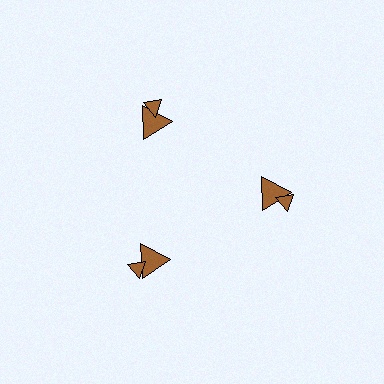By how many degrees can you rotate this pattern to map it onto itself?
The pattern maps onto itself every 120 degrees of rotation.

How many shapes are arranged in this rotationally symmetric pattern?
There are 6 shapes, arranged in 3 groups of 2.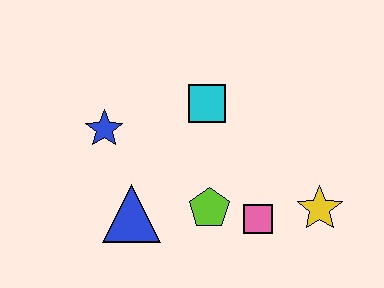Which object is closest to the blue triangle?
The lime pentagon is closest to the blue triangle.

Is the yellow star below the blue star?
Yes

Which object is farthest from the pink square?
The blue star is farthest from the pink square.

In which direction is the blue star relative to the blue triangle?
The blue star is above the blue triangle.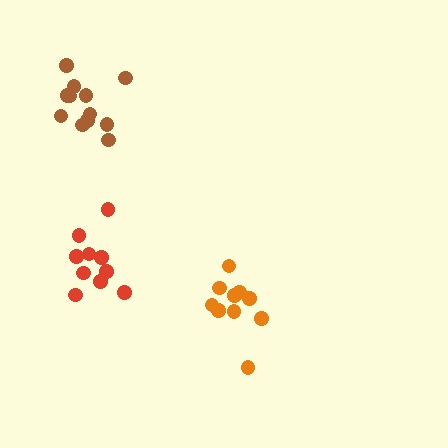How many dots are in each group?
Group 1: 10 dots, Group 2: 10 dots, Group 3: 12 dots (32 total).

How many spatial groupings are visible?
There are 3 spatial groupings.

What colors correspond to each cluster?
The clusters are colored: orange, red, brown.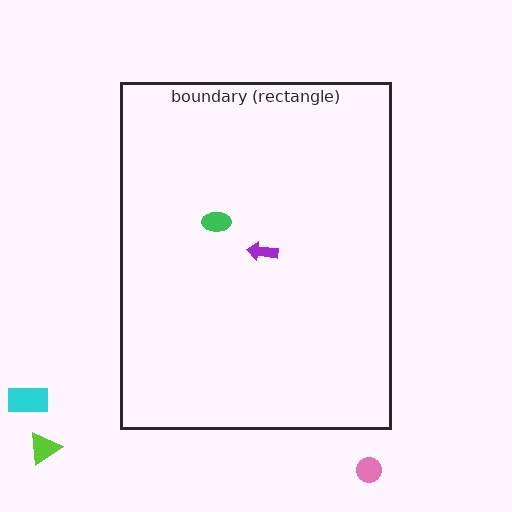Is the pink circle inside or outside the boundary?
Outside.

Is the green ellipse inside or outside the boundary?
Inside.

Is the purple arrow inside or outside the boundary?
Inside.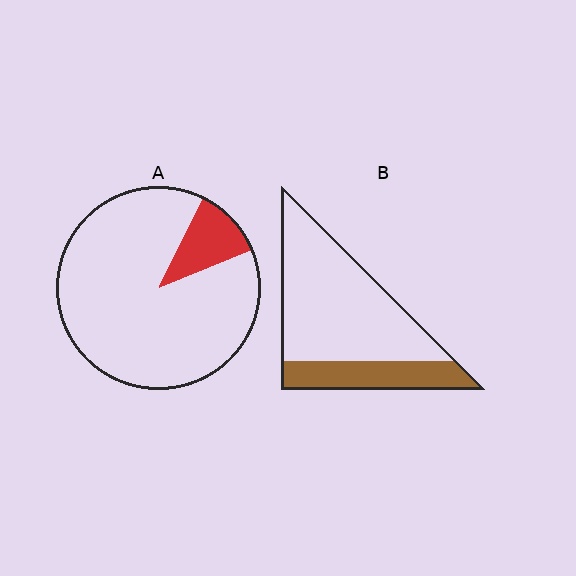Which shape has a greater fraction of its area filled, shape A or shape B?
Shape B.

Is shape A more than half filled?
No.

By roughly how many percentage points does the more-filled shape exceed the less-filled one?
By roughly 15 percentage points (B over A).